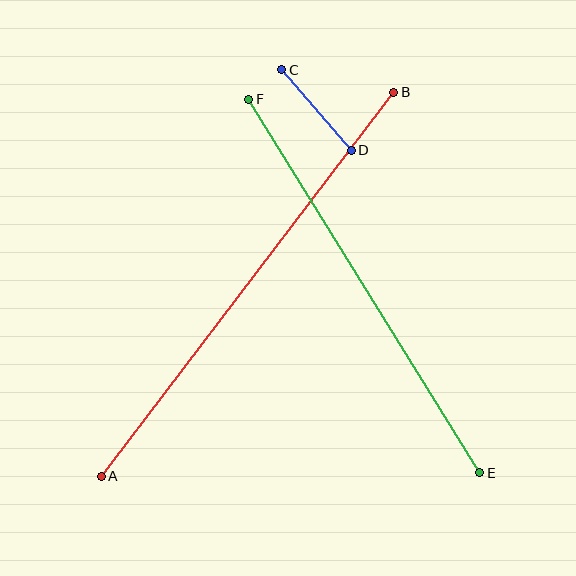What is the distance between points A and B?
The distance is approximately 483 pixels.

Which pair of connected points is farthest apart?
Points A and B are farthest apart.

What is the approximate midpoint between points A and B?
The midpoint is at approximately (247, 284) pixels.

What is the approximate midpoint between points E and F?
The midpoint is at approximately (364, 286) pixels.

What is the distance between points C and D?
The distance is approximately 106 pixels.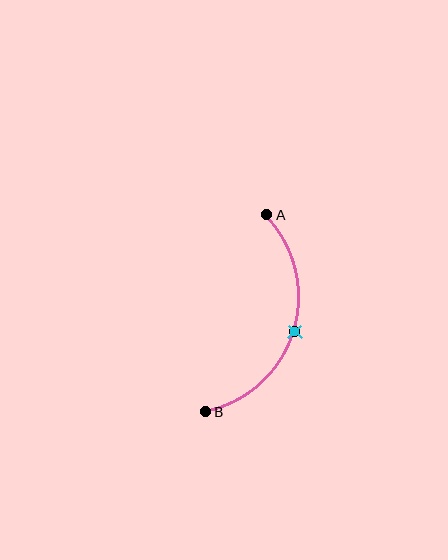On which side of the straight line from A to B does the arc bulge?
The arc bulges to the right of the straight line connecting A and B.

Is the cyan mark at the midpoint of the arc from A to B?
Yes. The cyan mark lies on the arc at equal arc-length from both A and B — it is the arc midpoint.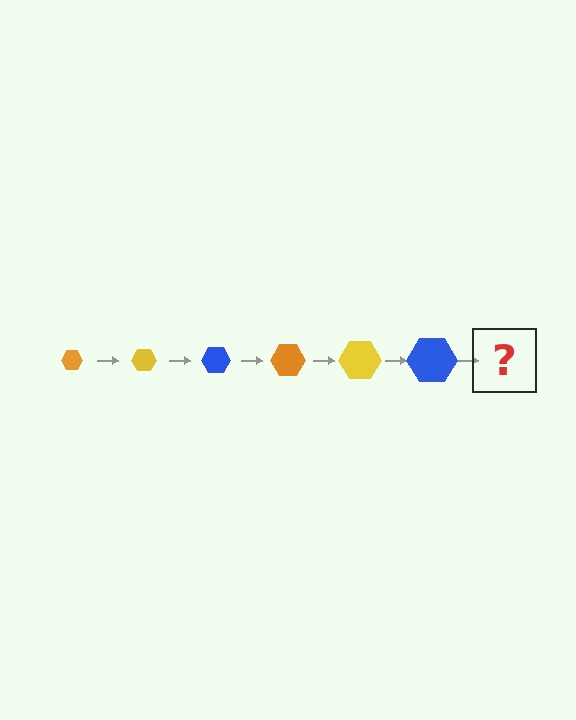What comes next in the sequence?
The next element should be an orange hexagon, larger than the previous one.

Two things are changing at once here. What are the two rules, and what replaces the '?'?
The two rules are that the hexagon grows larger each step and the color cycles through orange, yellow, and blue. The '?' should be an orange hexagon, larger than the previous one.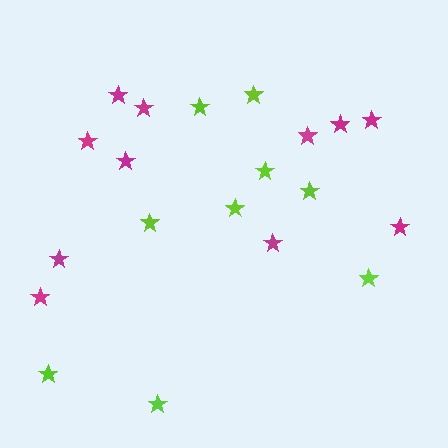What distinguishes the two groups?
There are 2 groups: one group of lime stars (9) and one group of magenta stars (11).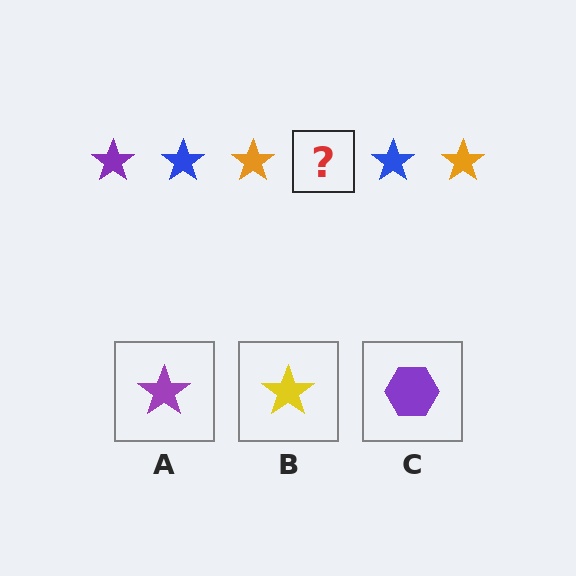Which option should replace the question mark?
Option A.